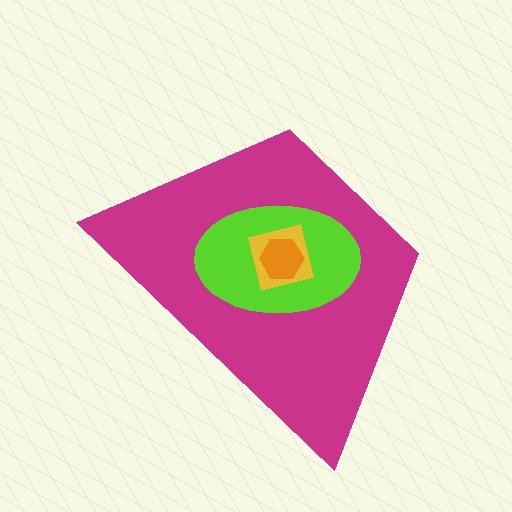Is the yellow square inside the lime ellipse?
Yes.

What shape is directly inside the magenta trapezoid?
The lime ellipse.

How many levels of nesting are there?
4.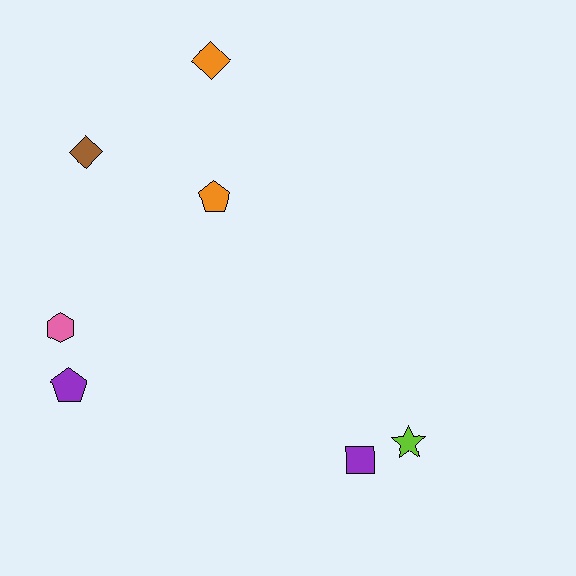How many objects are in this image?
There are 7 objects.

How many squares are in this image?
There is 1 square.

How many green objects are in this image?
There are no green objects.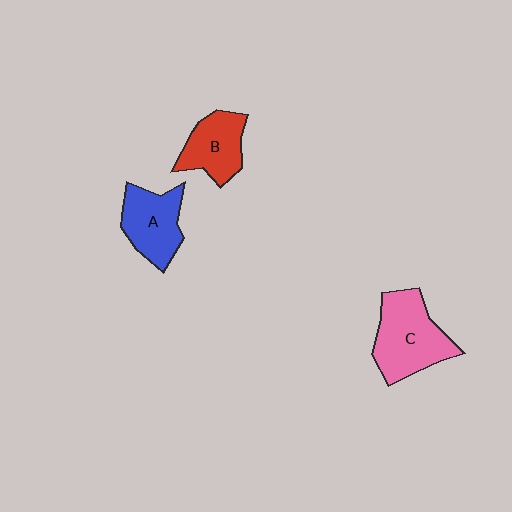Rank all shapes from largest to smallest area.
From largest to smallest: C (pink), A (blue), B (red).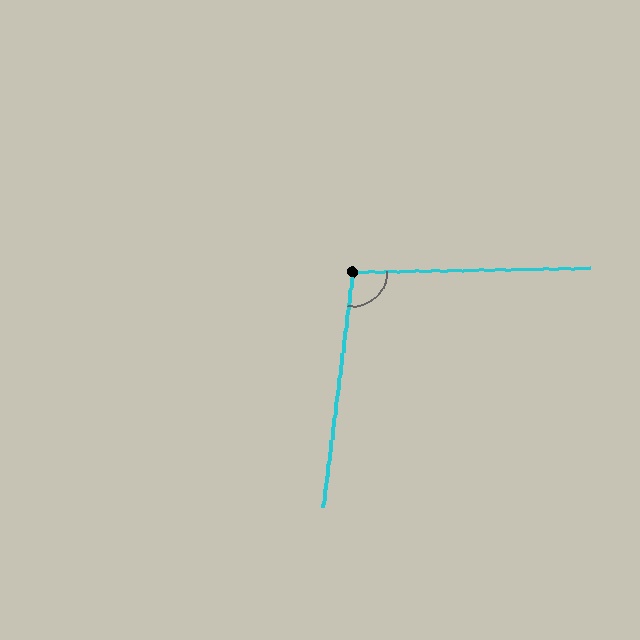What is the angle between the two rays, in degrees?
Approximately 98 degrees.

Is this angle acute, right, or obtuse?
It is obtuse.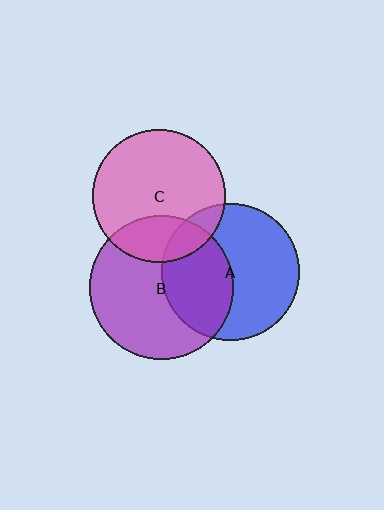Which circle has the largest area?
Circle B (purple).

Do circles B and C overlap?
Yes.